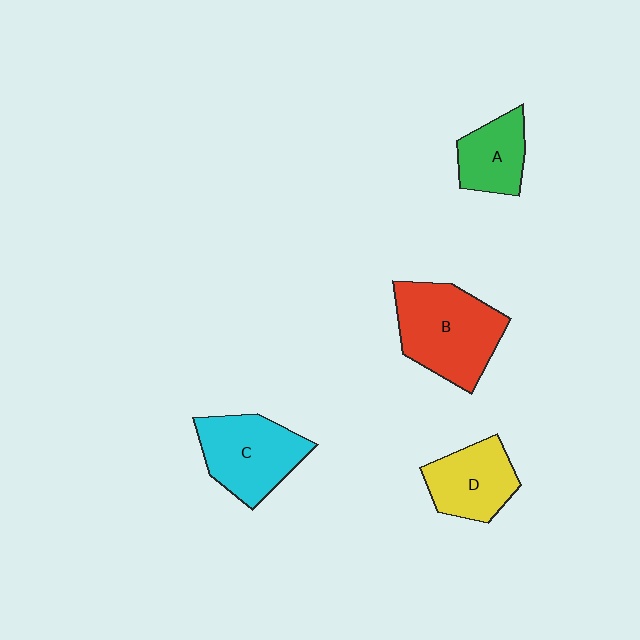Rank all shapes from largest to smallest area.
From largest to smallest: B (red), C (cyan), D (yellow), A (green).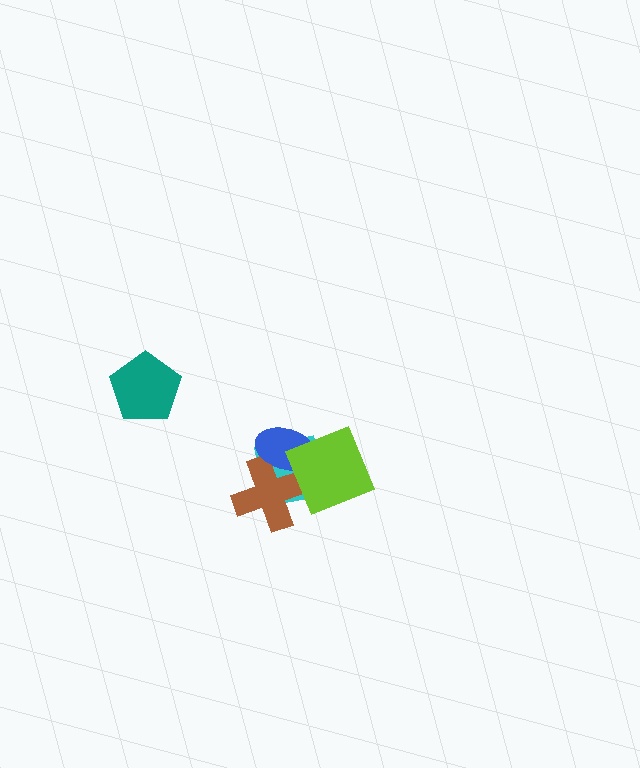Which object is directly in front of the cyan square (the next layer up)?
The brown cross is directly in front of the cyan square.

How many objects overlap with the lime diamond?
3 objects overlap with the lime diamond.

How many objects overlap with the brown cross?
3 objects overlap with the brown cross.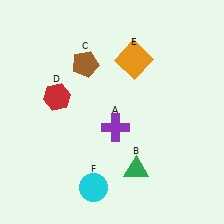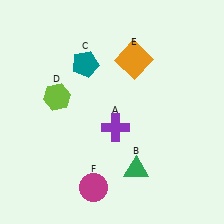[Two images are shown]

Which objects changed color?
C changed from brown to teal. D changed from red to lime. F changed from cyan to magenta.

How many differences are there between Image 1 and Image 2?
There are 3 differences between the two images.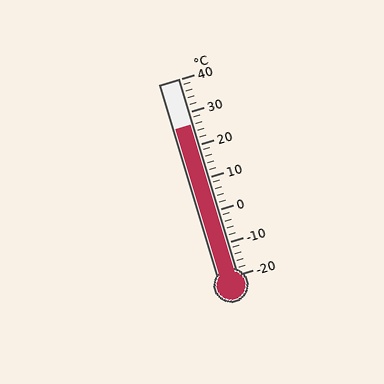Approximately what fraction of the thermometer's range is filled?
The thermometer is filled to approximately 75% of its range.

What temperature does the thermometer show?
The thermometer shows approximately 26°C.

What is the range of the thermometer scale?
The thermometer scale ranges from -20°C to 40°C.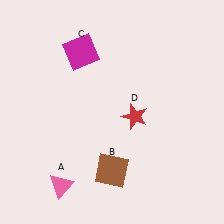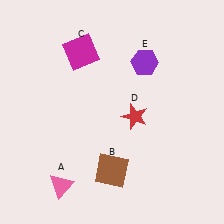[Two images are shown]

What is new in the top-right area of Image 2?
A purple hexagon (E) was added in the top-right area of Image 2.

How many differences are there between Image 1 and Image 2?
There is 1 difference between the two images.